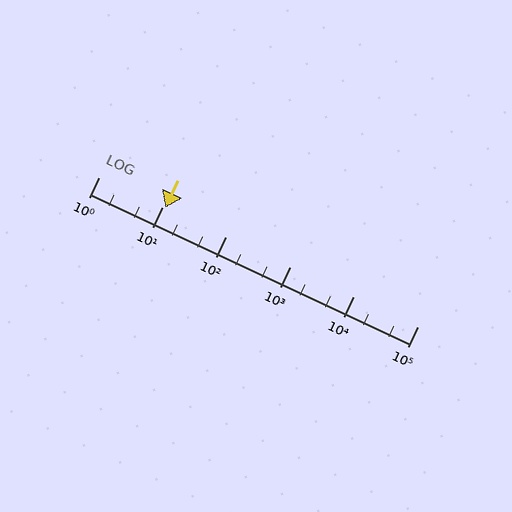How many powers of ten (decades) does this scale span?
The scale spans 5 decades, from 1 to 100000.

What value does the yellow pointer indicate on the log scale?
The pointer indicates approximately 11.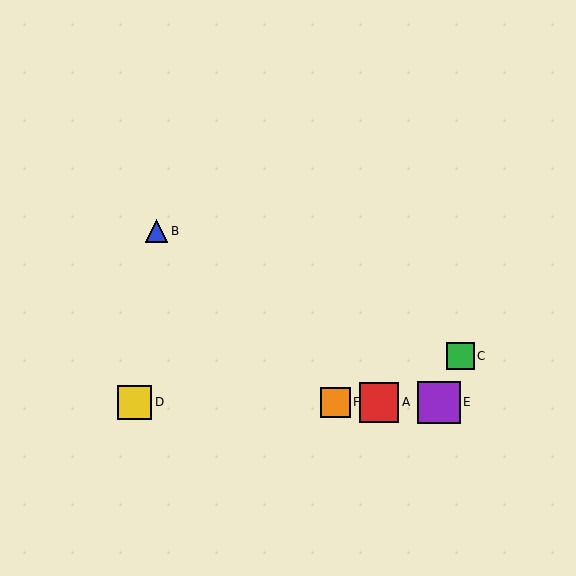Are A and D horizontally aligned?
Yes, both are at y≈403.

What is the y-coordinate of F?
Object F is at y≈403.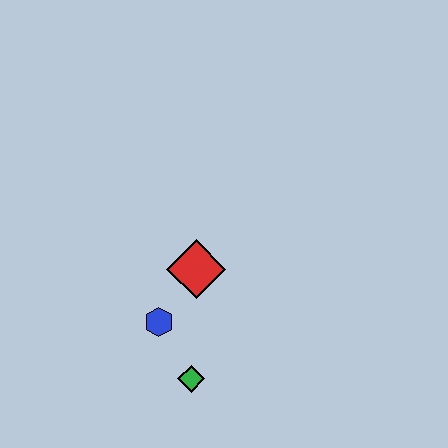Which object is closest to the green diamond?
The blue hexagon is closest to the green diamond.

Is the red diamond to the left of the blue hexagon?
No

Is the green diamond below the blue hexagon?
Yes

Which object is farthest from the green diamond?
The red diamond is farthest from the green diamond.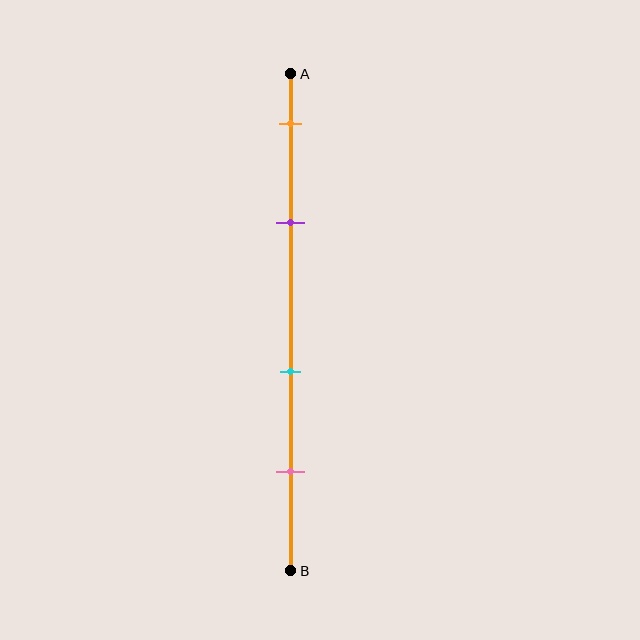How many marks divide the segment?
There are 4 marks dividing the segment.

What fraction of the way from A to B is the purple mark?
The purple mark is approximately 30% (0.3) of the way from A to B.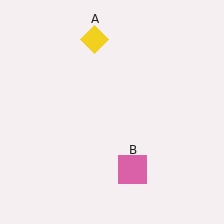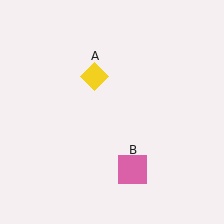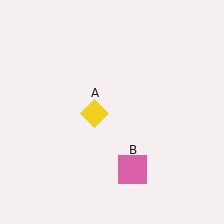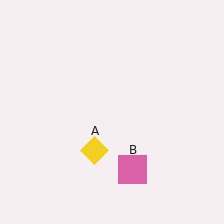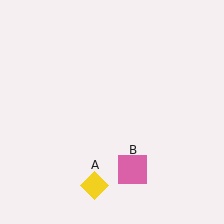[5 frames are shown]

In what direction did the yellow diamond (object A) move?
The yellow diamond (object A) moved down.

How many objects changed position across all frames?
1 object changed position: yellow diamond (object A).